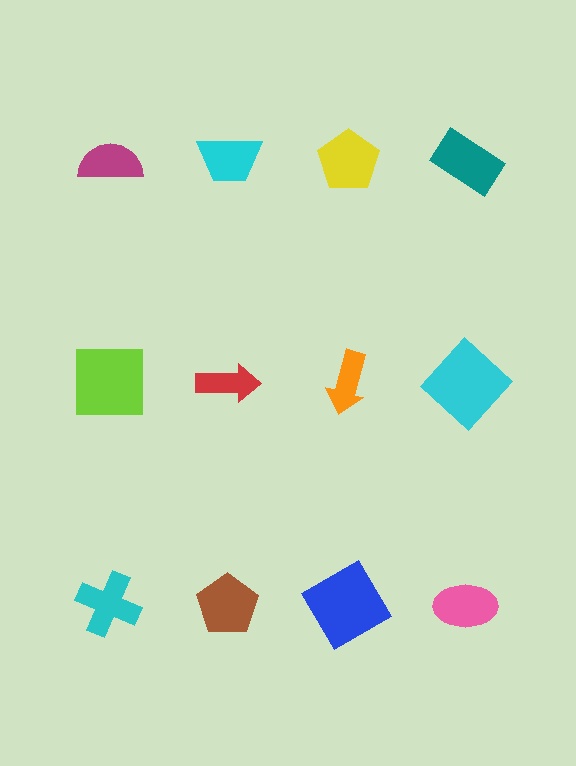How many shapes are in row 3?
4 shapes.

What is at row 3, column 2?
A brown pentagon.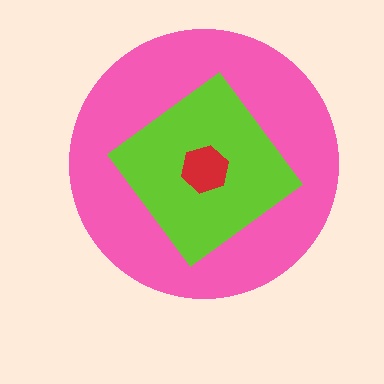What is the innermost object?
The red hexagon.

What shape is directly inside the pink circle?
The lime diamond.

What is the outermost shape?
The pink circle.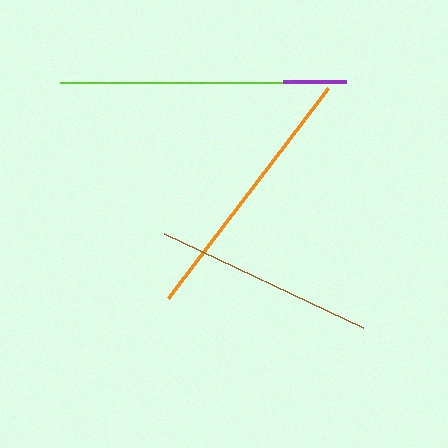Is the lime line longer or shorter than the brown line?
The lime line is longer than the brown line.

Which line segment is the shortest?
The purple line is the shortest at approximately 63 pixels.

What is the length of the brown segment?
The brown segment is approximately 220 pixels long.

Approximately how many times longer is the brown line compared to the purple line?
The brown line is approximately 3.5 times the length of the purple line.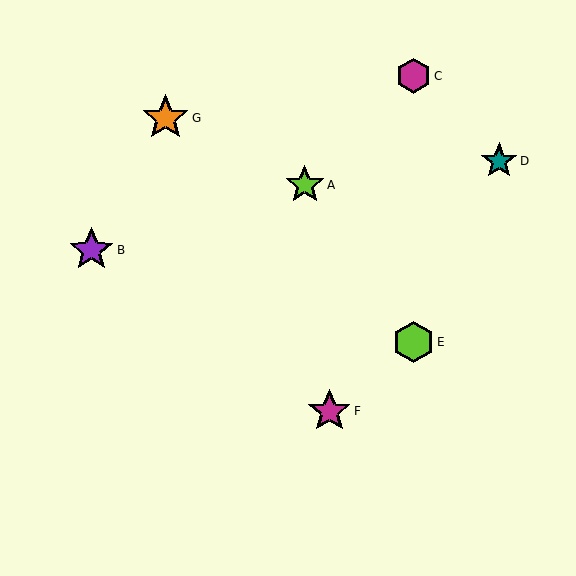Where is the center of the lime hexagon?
The center of the lime hexagon is at (413, 342).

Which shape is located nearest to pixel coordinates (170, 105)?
The orange star (labeled G) at (165, 118) is nearest to that location.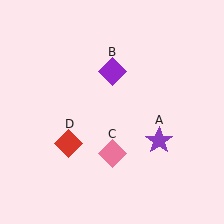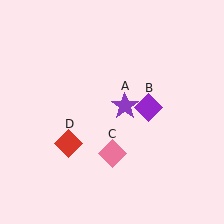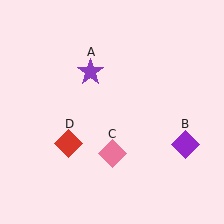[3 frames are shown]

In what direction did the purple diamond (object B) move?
The purple diamond (object B) moved down and to the right.